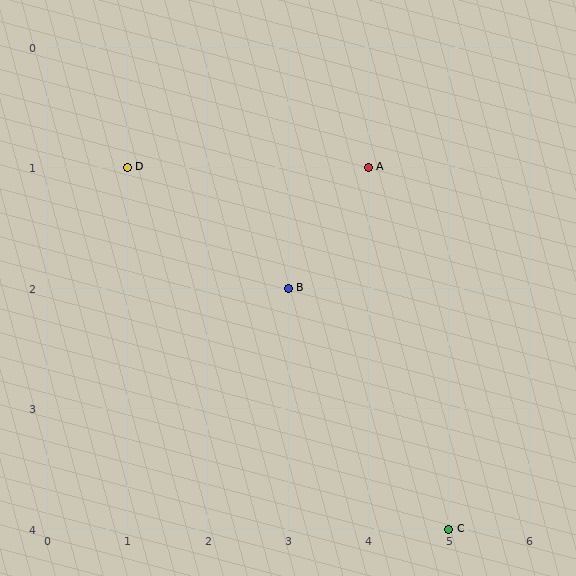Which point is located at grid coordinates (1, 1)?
Point D is at (1, 1).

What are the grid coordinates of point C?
Point C is at grid coordinates (5, 4).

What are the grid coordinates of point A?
Point A is at grid coordinates (4, 1).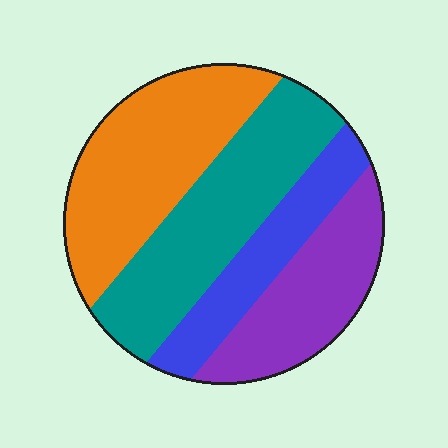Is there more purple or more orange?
Orange.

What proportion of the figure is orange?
Orange takes up between a sixth and a third of the figure.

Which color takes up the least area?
Blue, at roughly 15%.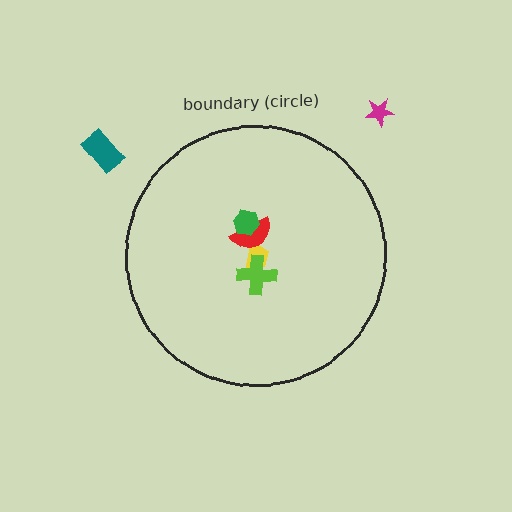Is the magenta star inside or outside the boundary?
Outside.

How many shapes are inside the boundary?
4 inside, 2 outside.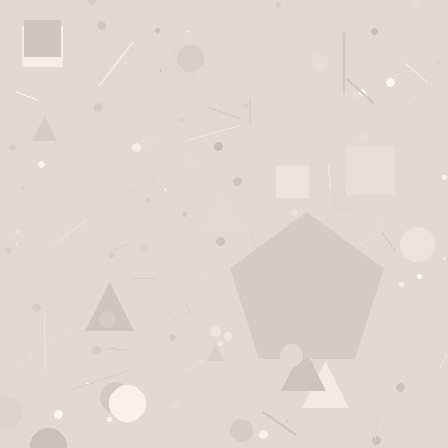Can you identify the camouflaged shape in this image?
The camouflaged shape is a pentagon.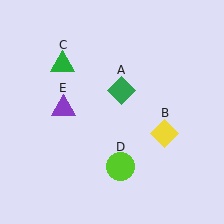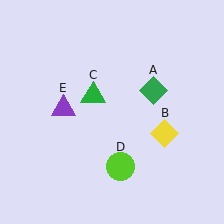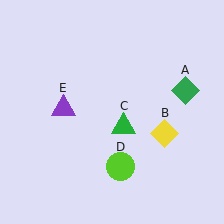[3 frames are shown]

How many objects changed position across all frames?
2 objects changed position: green diamond (object A), green triangle (object C).